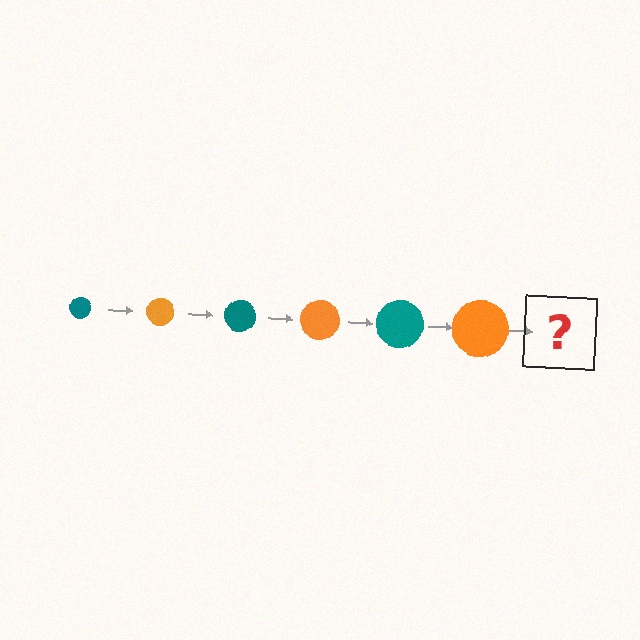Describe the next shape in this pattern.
It should be a teal circle, larger than the previous one.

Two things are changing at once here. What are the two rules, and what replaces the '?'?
The two rules are that the circle grows larger each step and the color cycles through teal and orange. The '?' should be a teal circle, larger than the previous one.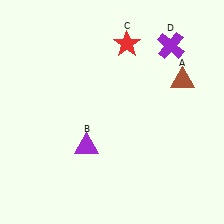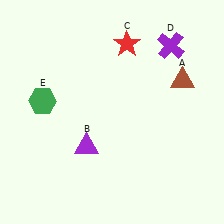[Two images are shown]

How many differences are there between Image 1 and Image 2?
There is 1 difference between the two images.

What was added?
A green hexagon (E) was added in Image 2.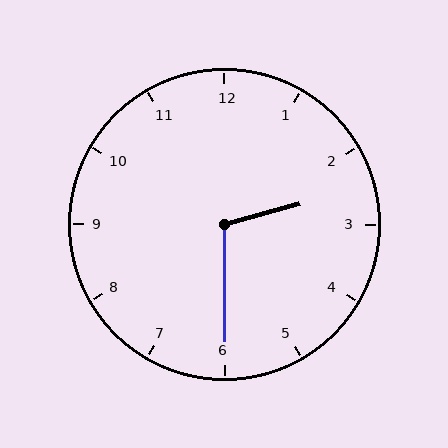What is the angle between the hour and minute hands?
Approximately 105 degrees.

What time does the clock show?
2:30.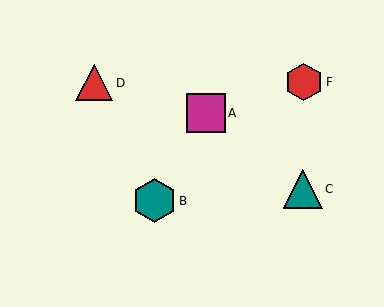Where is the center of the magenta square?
The center of the magenta square is at (206, 113).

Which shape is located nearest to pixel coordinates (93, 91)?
The red triangle (labeled D) at (94, 83) is nearest to that location.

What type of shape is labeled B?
Shape B is a teal hexagon.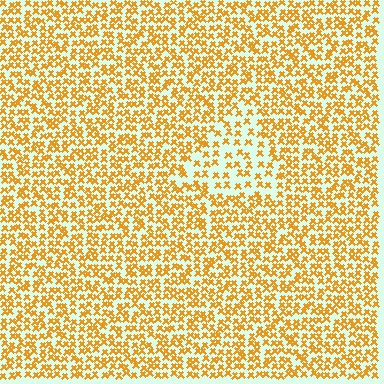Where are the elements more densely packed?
The elements are more densely packed outside the triangle boundary.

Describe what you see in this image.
The image contains small orange elements arranged at two different densities. A triangle-shaped region is visible where the elements are less densely packed than the surrounding area.